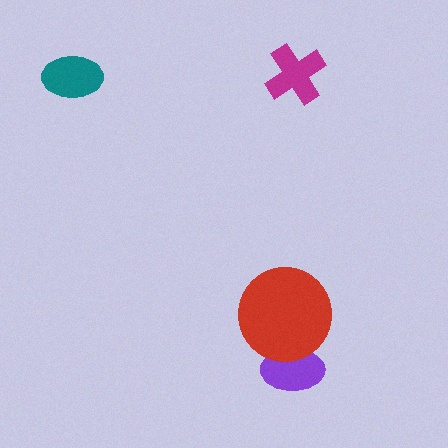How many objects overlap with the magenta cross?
0 objects overlap with the magenta cross.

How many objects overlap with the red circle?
1 object overlaps with the red circle.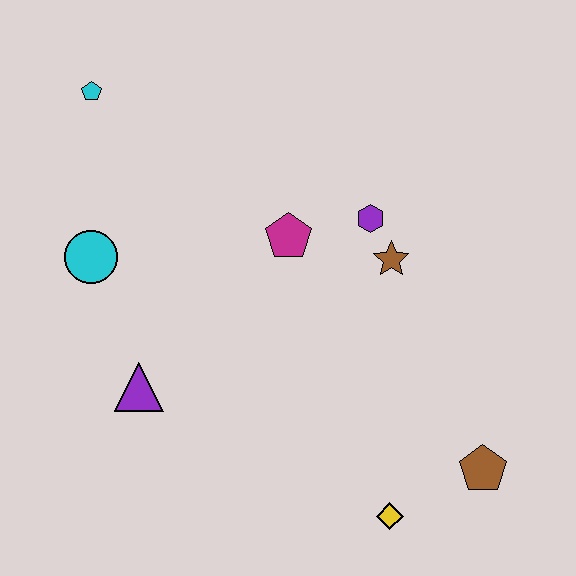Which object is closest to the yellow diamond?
The brown pentagon is closest to the yellow diamond.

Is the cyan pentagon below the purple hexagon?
No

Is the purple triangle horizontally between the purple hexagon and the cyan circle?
Yes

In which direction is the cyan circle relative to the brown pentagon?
The cyan circle is to the left of the brown pentagon.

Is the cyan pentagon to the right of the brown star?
No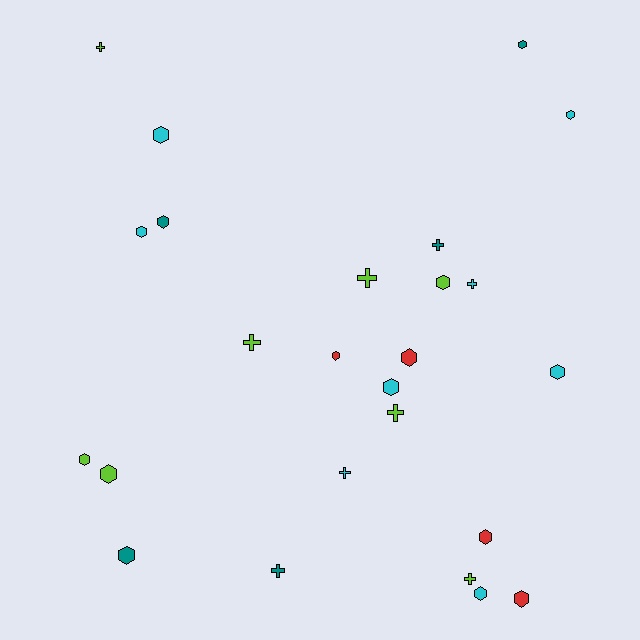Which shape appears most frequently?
Hexagon, with 16 objects.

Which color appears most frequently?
Lime, with 8 objects.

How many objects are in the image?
There are 25 objects.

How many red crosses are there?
There are no red crosses.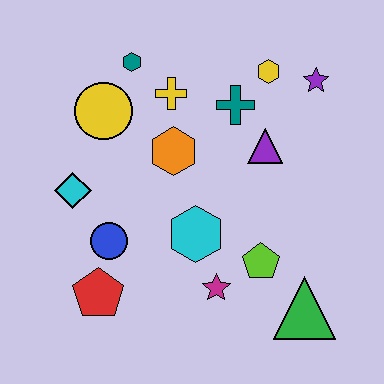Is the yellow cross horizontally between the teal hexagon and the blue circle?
No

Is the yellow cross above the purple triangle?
Yes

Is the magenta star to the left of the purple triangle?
Yes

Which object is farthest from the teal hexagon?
The green triangle is farthest from the teal hexagon.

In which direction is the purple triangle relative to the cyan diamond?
The purple triangle is to the right of the cyan diamond.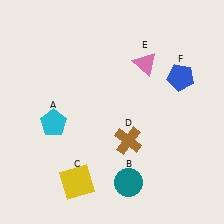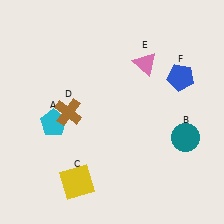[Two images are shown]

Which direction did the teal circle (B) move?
The teal circle (B) moved right.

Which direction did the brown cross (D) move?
The brown cross (D) moved left.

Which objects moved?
The objects that moved are: the teal circle (B), the brown cross (D).